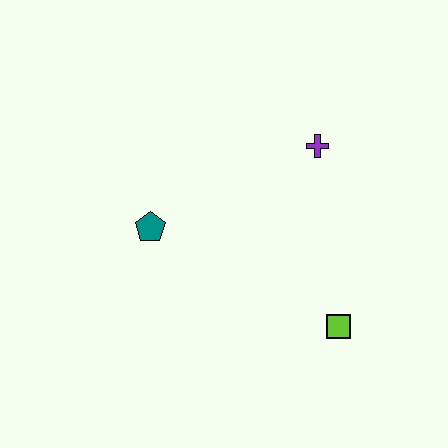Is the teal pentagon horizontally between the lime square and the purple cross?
No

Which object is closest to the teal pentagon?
The purple cross is closest to the teal pentagon.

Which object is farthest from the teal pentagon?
The lime square is farthest from the teal pentagon.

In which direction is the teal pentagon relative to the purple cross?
The teal pentagon is to the left of the purple cross.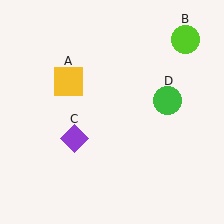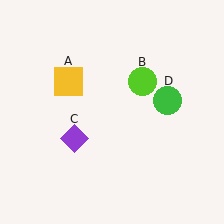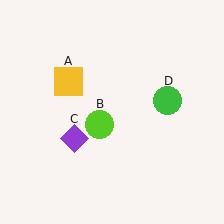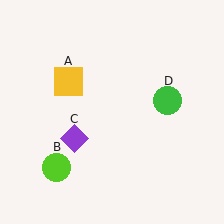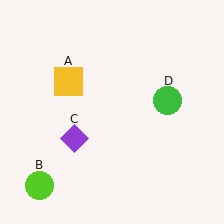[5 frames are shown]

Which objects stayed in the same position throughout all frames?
Yellow square (object A) and purple diamond (object C) and green circle (object D) remained stationary.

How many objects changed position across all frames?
1 object changed position: lime circle (object B).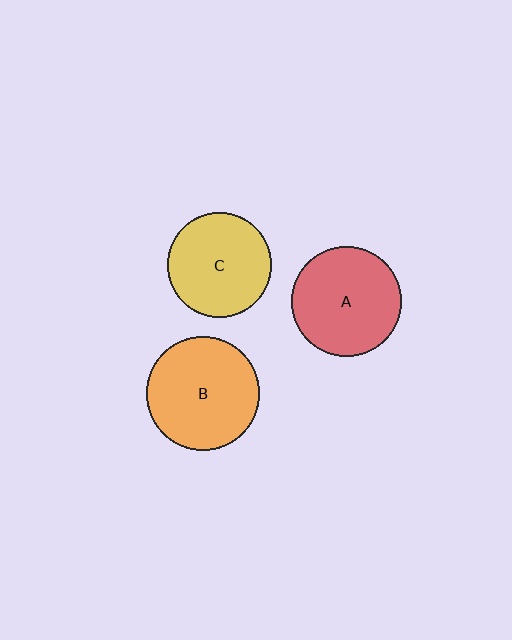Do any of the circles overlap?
No, none of the circles overlap.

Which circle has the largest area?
Circle B (orange).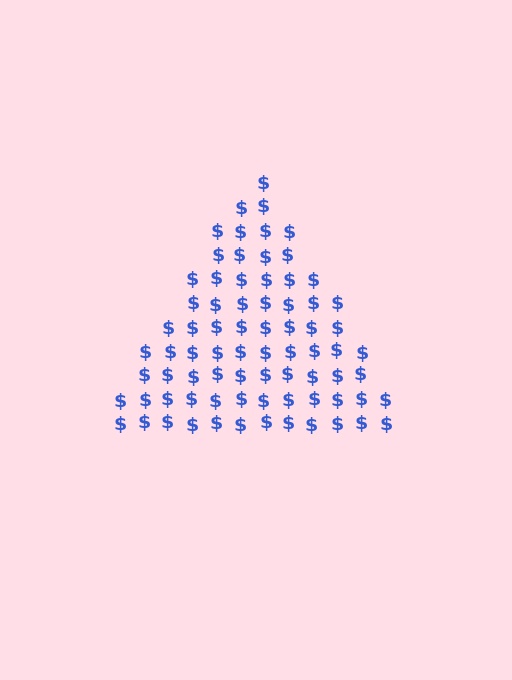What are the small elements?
The small elements are dollar signs.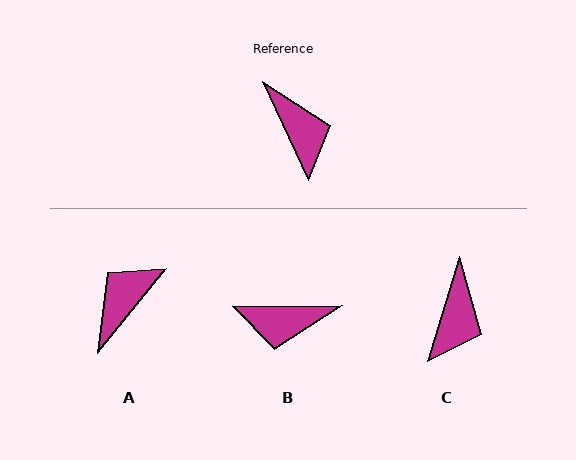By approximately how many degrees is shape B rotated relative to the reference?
Approximately 114 degrees clockwise.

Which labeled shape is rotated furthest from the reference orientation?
A, about 116 degrees away.